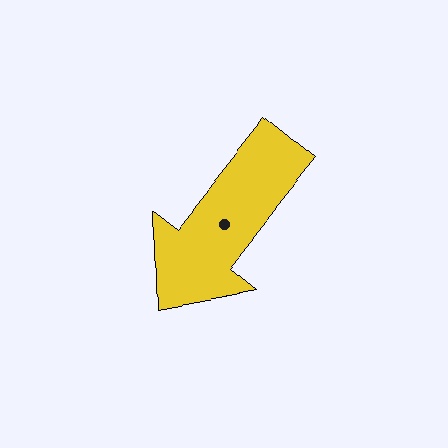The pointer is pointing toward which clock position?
Roughly 7 o'clock.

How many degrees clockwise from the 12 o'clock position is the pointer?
Approximately 219 degrees.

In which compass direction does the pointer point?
Southwest.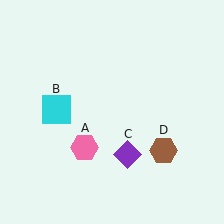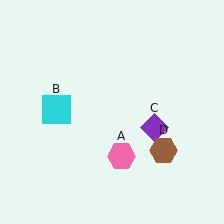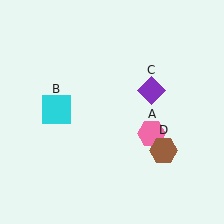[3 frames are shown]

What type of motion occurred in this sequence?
The pink hexagon (object A), purple diamond (object C) rotated counterclockwise around the center of the scene.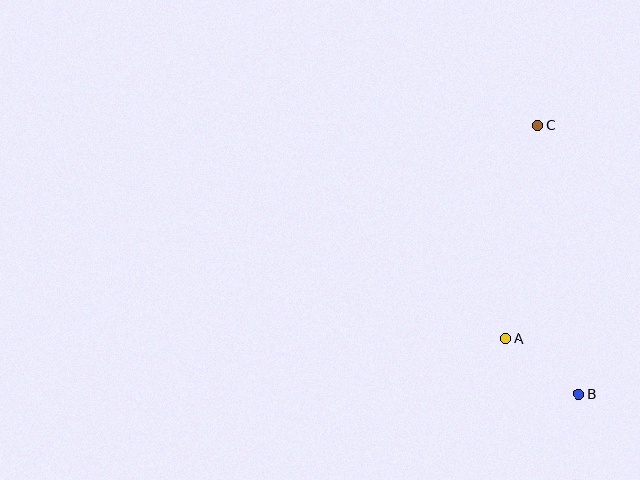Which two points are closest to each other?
Points A and B are closest to each other.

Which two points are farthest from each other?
Points B and C are farthest from each other.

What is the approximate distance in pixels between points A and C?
The distance between A and C is approximately 216 pixels.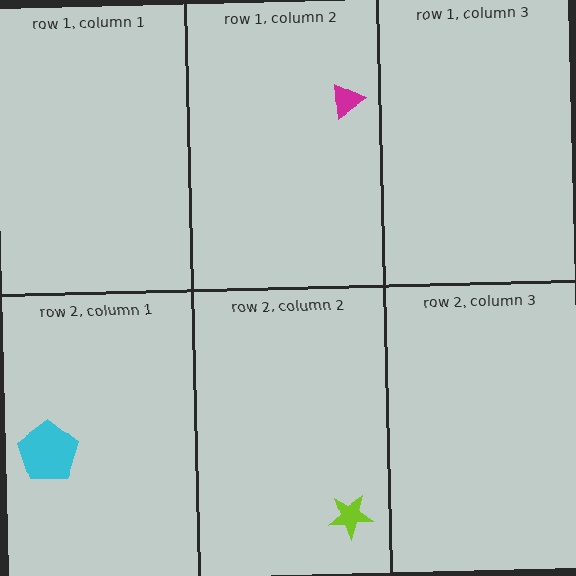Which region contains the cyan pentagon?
The row 2, column 1 region.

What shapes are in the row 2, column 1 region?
The cyan pentagon.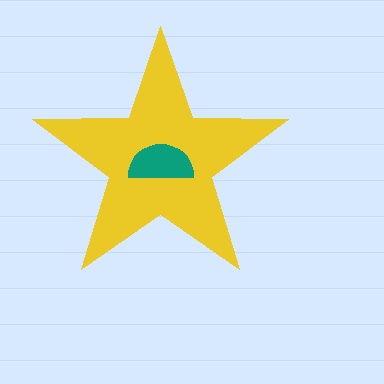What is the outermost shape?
The yellow star.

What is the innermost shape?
The teal semicircle.